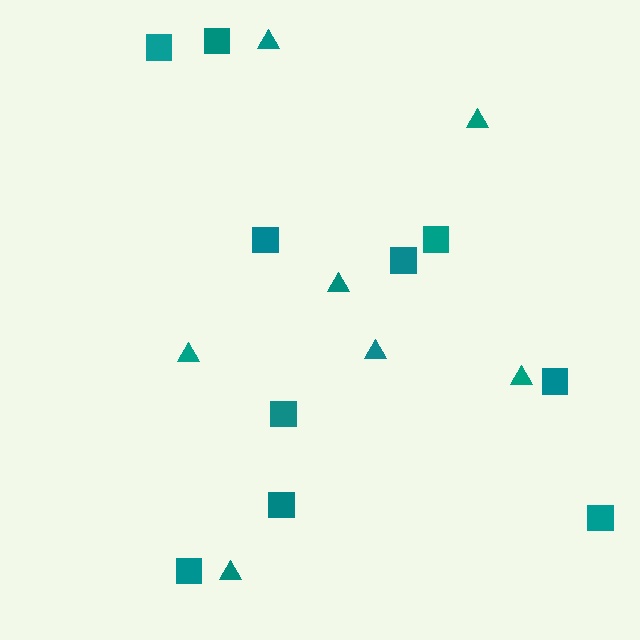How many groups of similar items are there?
There are 2 groups: one group of triangles (7) and one group of squares (10).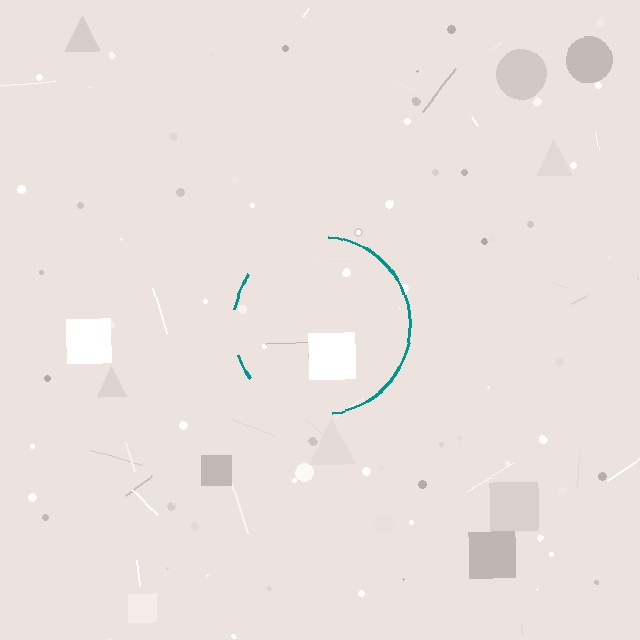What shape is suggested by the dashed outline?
The dashed outline suggests a circle.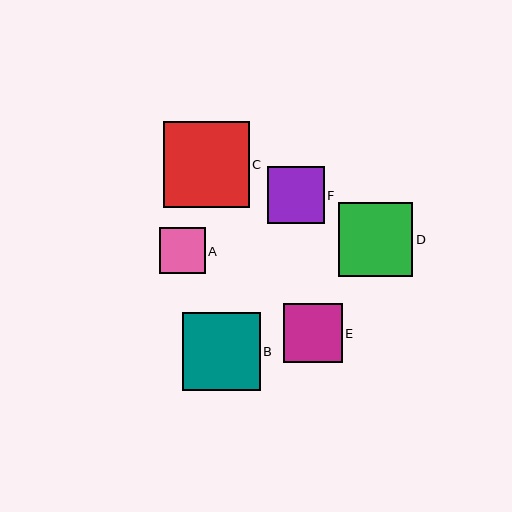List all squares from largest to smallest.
From largest to smallest: C, B, D, E, F, A.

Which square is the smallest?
Square A is the smallest with a size of approximately 46 pixels.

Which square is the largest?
Square C is the largest with a size of approximately 86 pixels.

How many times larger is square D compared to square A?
Square D is approximately 1.6 times the size of square A.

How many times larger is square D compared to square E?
Square D is approximately 1.3 times the size of square E.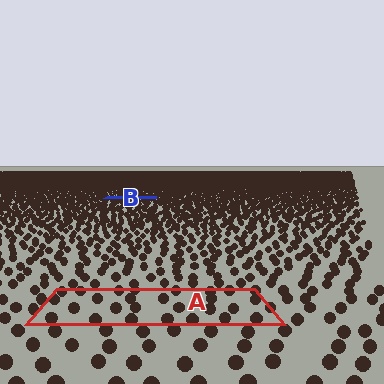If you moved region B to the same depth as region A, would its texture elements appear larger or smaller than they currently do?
They would appear larger. At a closer depth, the same texture elements are projected at a bigger on-screen size.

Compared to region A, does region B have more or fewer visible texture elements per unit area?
Region B has more texture elements per unit area — they are packed more densely because it is farther away.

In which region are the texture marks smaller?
The texture marks are smaller in region B, because it is farther away.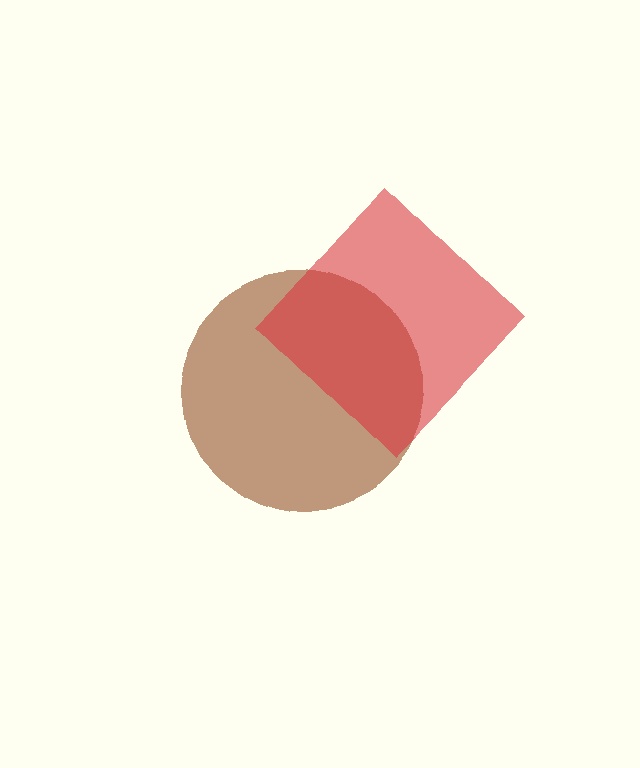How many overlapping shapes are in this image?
There are 2 overlapping shapes in the image.